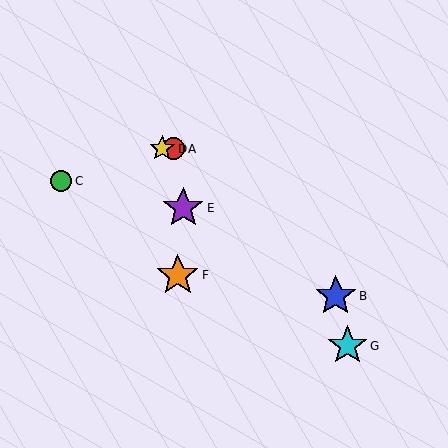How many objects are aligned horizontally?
2 objects (A, D) are aligned horizontally.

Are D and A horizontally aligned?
Yes, both are at y≈149.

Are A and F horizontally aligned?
No, A is at y≈149 and F is at y≈275.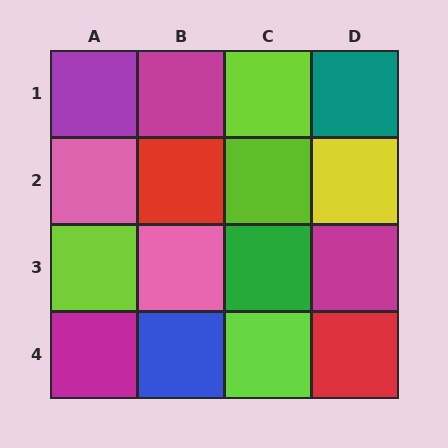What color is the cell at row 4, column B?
Blue.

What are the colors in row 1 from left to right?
Purple, magenta, lime, teal.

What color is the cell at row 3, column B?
Pink.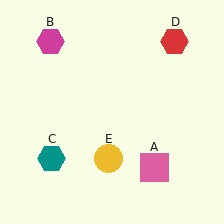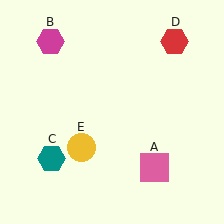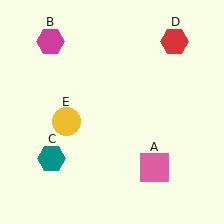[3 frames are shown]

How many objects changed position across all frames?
1 object changed position: yellow circle (object E).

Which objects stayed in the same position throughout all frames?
Pink square (object A) and magenta hexagon (object B) and teal hexagon (object C) and red hexagon (object D) remained stationary.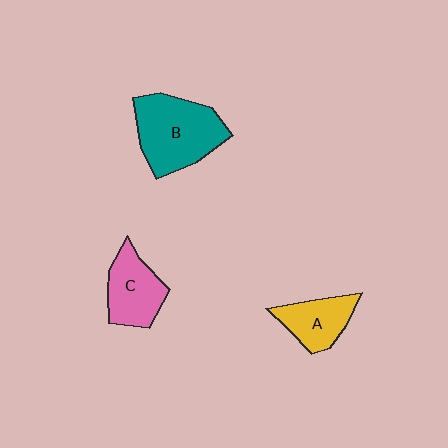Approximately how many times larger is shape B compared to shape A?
Approximately 1.8 times.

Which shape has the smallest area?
Shape A (yellow).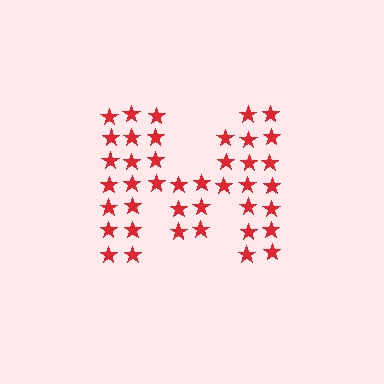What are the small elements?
The small elements are stars.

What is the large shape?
The large shape is the letter M.